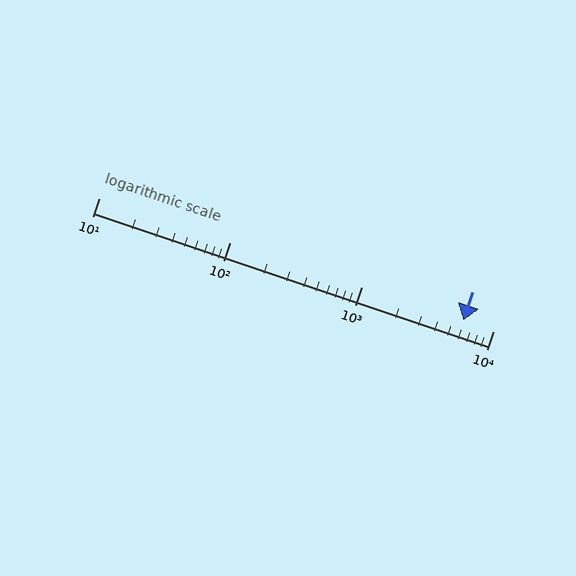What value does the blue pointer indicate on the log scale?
The pointer indicates approximately 5900.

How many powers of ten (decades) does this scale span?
The scale spans 3 decades, from 10 to 10000.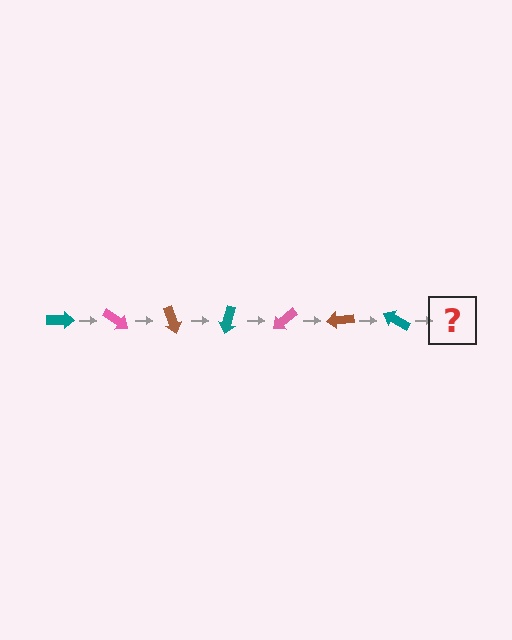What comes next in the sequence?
The next element should be a pink arrow, rotated 245 degrees from the start.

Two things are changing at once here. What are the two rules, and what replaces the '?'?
The two rules are that it rotates 35 degrees each step and the color cycles through teal, pink, and brown. The '?' should be a pink arrow, rotated 245 degrees from the start.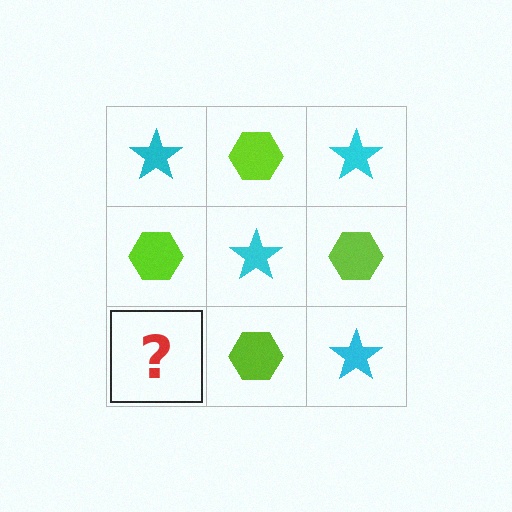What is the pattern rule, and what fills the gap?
The rule is that it alternates cyan star and lime hexagon in a checkerboard pattern. The gap should be filled with a cyan star.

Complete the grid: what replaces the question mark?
The question mark should be replaced with a cyan star.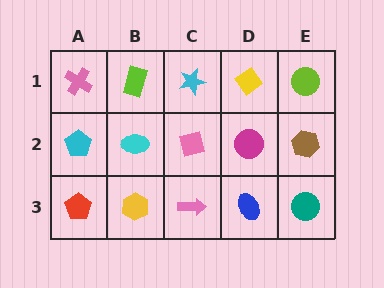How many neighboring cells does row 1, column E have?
2.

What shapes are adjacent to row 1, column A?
A cyan pentagon (row 2, column A), a lime rectangle (row 1, column B).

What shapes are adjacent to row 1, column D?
A magenta circle (row 2, column D), a cyan star (row 1, column C), a lime circle (row 1, column E).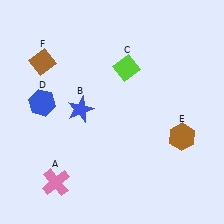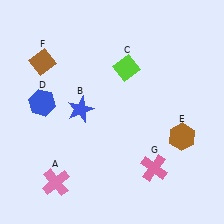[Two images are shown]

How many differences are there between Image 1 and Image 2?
There is 1 difference between the two images.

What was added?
A pink cross (G) was added in Image 2.